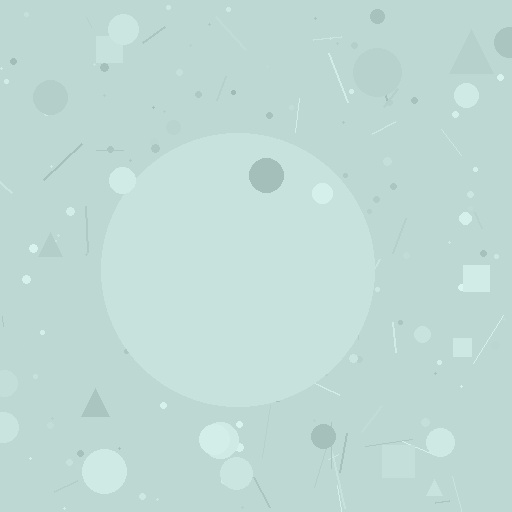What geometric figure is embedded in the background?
A circle is embedded in the background.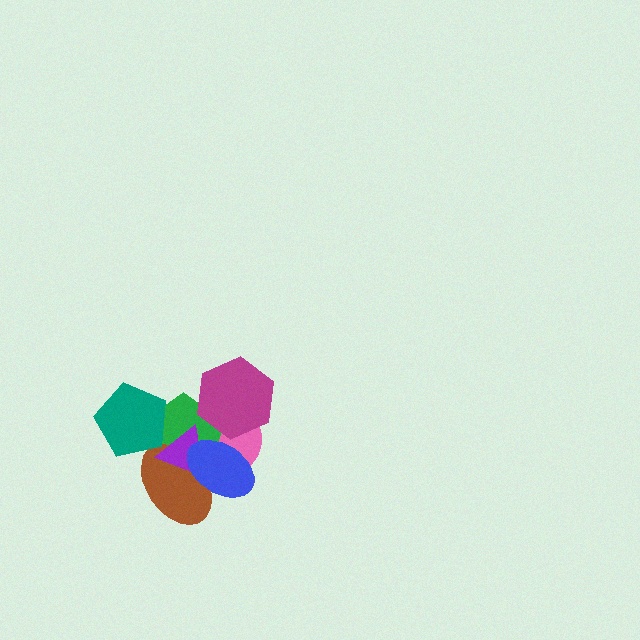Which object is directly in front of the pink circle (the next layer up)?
The green pentagon is directly in front of the pink circle.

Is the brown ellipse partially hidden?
Yes, it is partially covered by another shape.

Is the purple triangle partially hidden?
Yes, it is partially covered by another shape.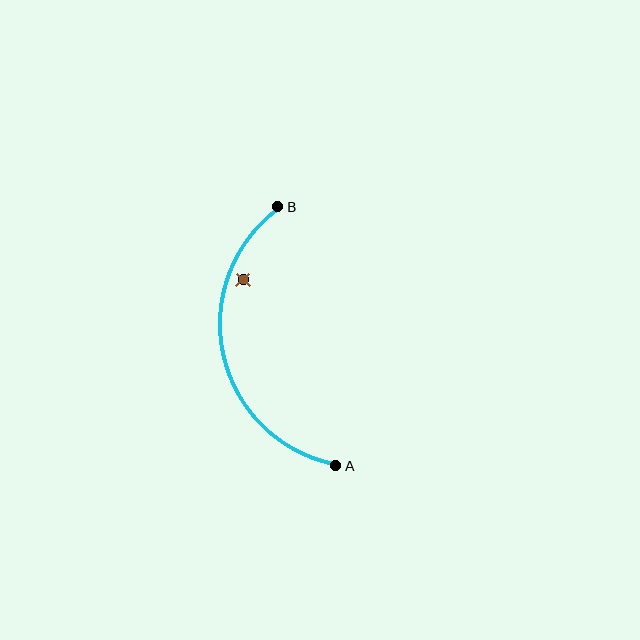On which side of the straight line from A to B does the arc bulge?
The arc bulges to the left of the straight line connecting A and B.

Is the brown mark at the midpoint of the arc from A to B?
No — the brown mark does not lie on the arc at all. It sits slightly inside the curve.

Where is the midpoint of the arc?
The arc midpoint is the point on the curve farthest from the straight line joining A and B. It sits to the left of that line.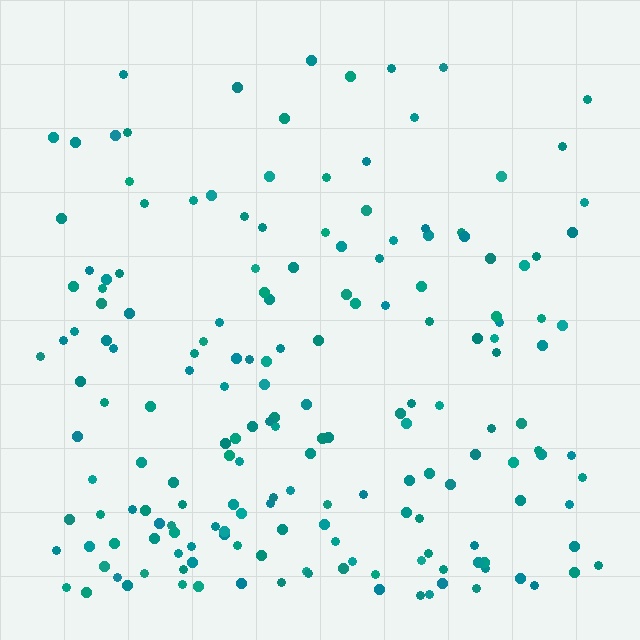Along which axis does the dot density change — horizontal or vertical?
Vertical.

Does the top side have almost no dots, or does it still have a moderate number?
Still a moderate number, just noticeably fewer than the bottom.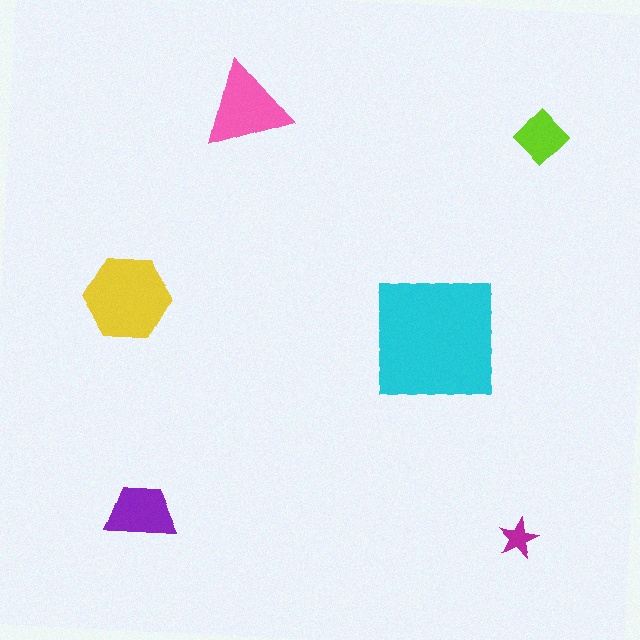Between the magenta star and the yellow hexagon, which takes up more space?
The yellow hexagon.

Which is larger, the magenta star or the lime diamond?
The lime diamond.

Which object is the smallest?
The magenta star.